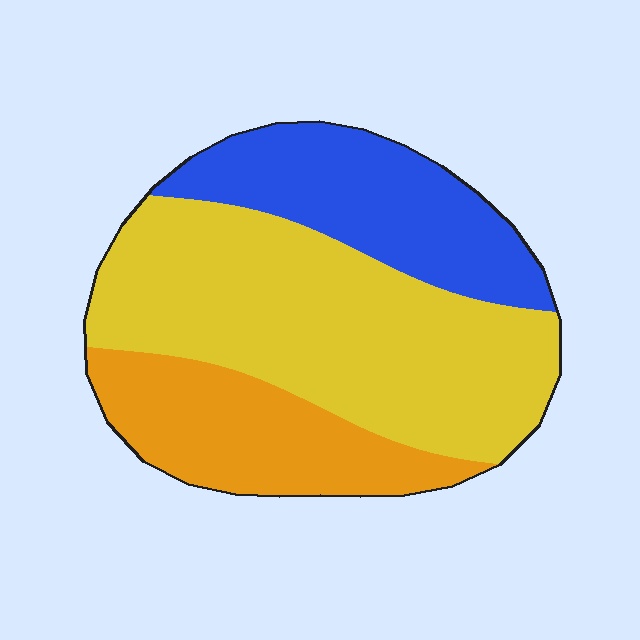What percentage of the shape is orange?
Orange takes up about one quarter (1/4) of the shape.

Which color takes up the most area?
Yellow, at roughly 50%.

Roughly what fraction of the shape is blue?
Blue takes up between a sixth and a third of the shape.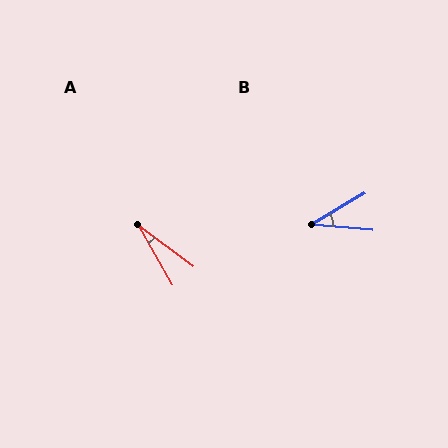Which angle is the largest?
B, at approximately 36 degrees.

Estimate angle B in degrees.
Approximately 36 degrees.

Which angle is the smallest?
A, at approximately 24 degrees.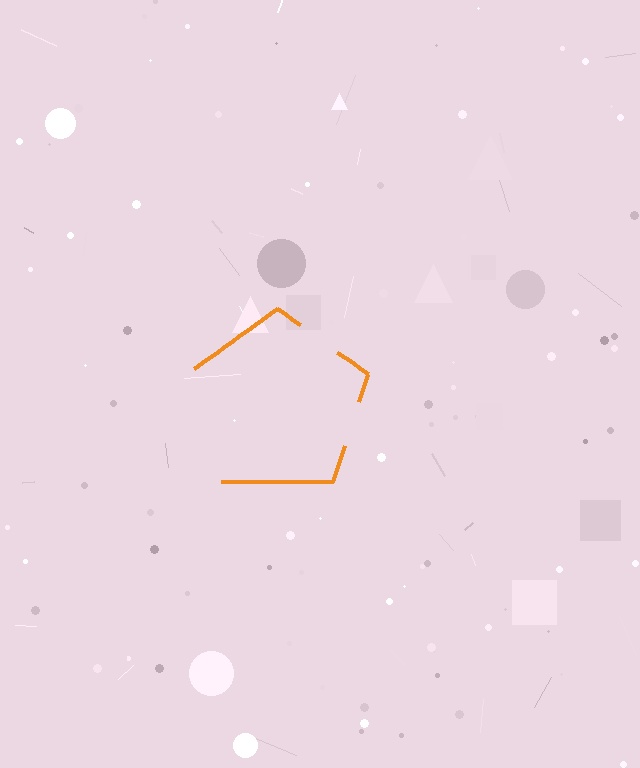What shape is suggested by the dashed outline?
The dashed outline suggests a pentagon.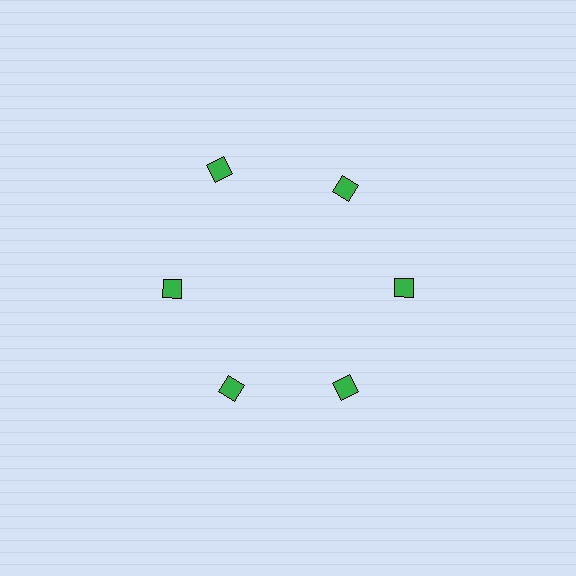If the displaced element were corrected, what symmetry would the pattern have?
It would have 6-fold rotational symmetry — the pattern would map onto itself every 60 degrees.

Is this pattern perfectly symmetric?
No. The 6 green squares are arranged in a ring, but one element near the 11 o'clock position is pushed outward from the center, breaking the 6-fold rotational symmetry.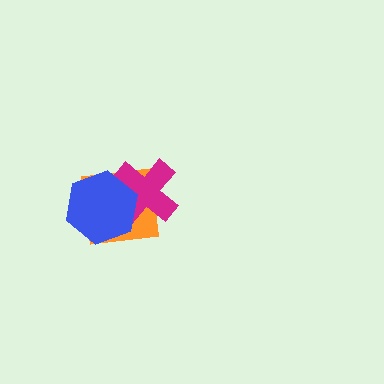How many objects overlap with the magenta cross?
2 objects overlap with the magenta cross.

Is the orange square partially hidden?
Yes, it is partially covered by another shape.